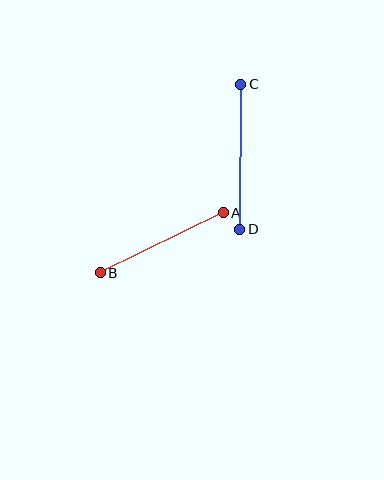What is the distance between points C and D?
The distance is approximately 145 pixels.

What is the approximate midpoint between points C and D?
The midpoint is at approximately (240, 157) pixels.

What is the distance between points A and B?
The distance is approximately 137 pixels.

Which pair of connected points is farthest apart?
Points C and D are farthest apart.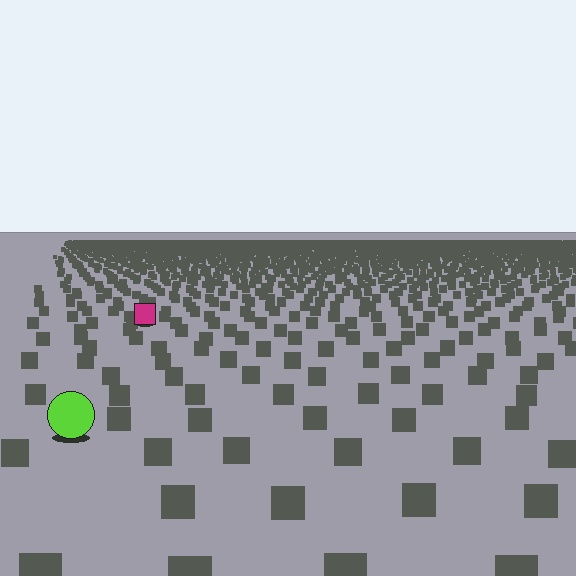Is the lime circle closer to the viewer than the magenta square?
Yes. The lime circle is closer — you can tell from the texture gradient: the ground texture is coarser near it.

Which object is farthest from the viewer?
The magenta square is farthest from the viewer. It appears smaller and the ground texture around it is denser.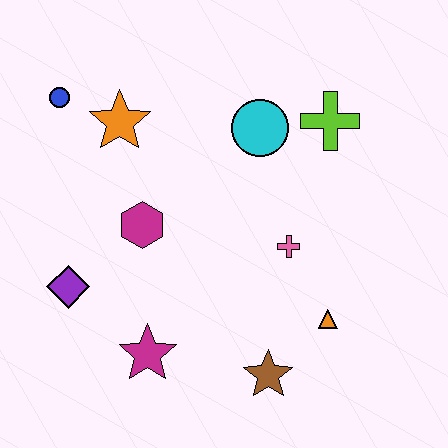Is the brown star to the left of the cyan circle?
No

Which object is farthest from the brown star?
The blue circle is farthest from the brown star.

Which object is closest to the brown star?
The orange triangle is closest to the brown star.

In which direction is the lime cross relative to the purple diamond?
The lime cross is to the right of the purple diamond.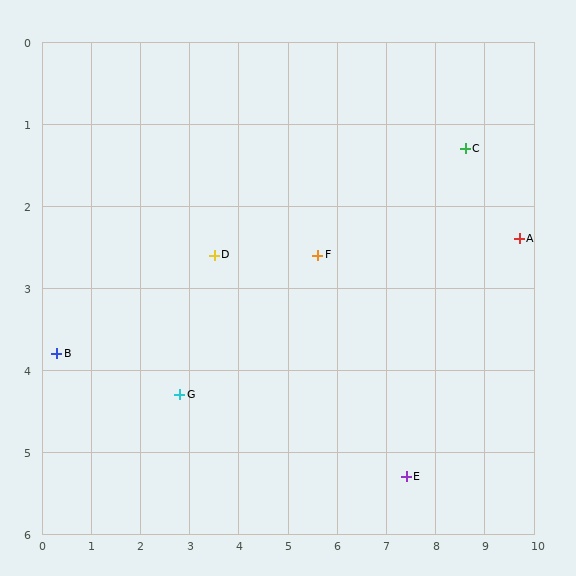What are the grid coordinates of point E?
Point E is at approximately (7.4, 5.3).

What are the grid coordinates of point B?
Point B is at approximately (0.3, 3.8).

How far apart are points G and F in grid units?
Points G and F are about 3.3 grid units apart.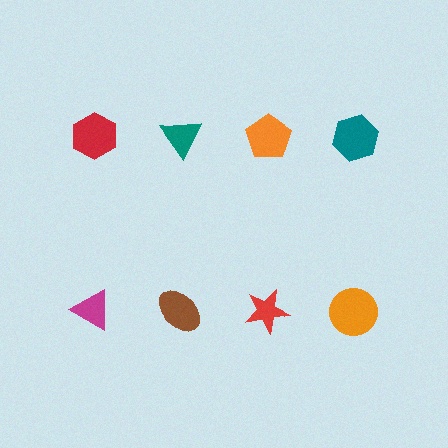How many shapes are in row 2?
4 shapes.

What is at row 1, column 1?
A red hexagon.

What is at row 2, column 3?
A red star.